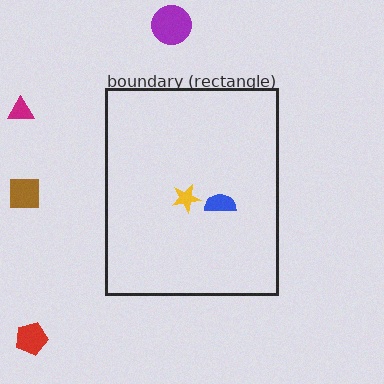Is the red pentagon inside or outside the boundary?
Outside.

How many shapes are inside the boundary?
2 inside, 4 outside.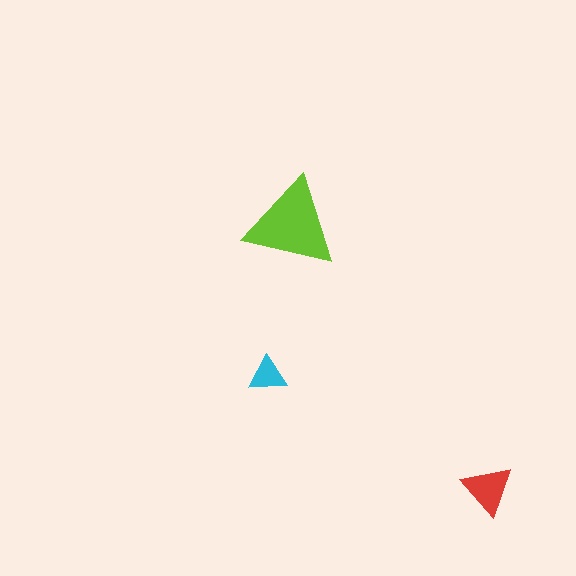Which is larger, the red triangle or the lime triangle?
The lime one.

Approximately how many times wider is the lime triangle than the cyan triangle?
About 2.5 times wider.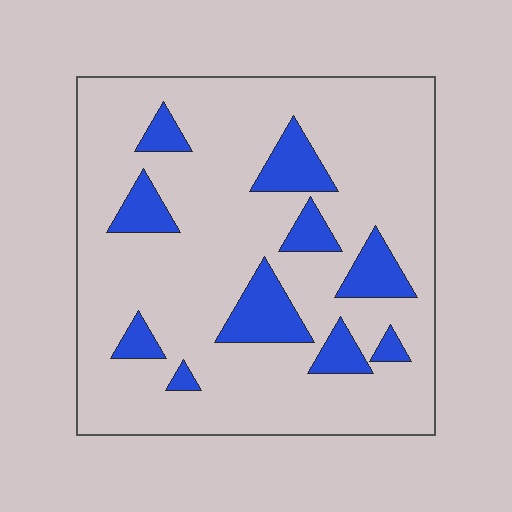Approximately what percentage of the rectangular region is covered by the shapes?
Approximately 15%.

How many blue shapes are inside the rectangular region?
10.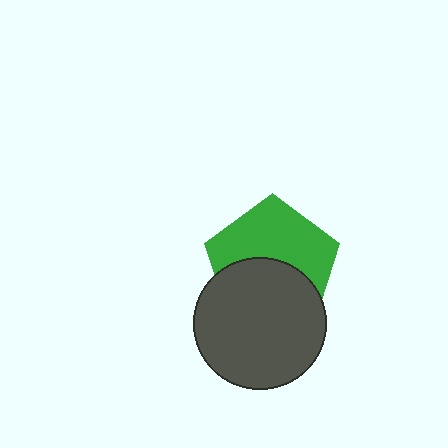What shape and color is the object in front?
The object in front is a dark gray circle.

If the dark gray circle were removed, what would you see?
You would see the complete green pentagon.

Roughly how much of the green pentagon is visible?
About half of it is visible (roughly 53%).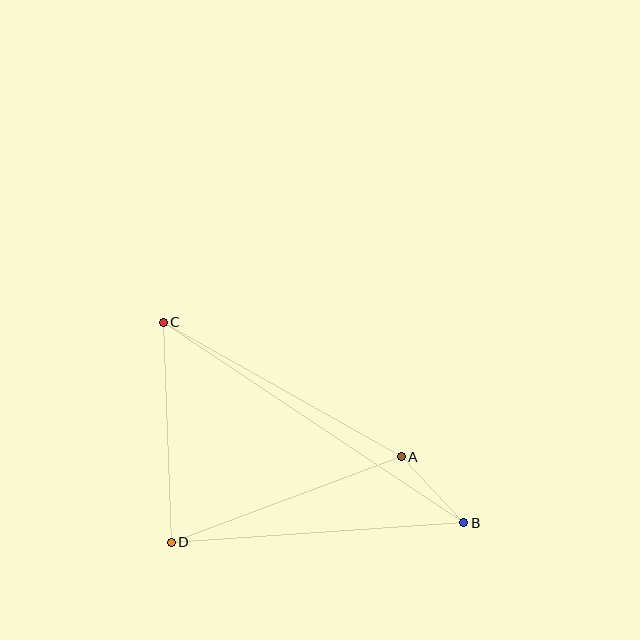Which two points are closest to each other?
Points A and B are closest to each other.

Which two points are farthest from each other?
Points B and C are farthest from each other.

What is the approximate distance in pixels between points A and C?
The distance between A and C is approximately 273 pixels.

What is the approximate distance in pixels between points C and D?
The distance between C and D is approximately 220 pixels.